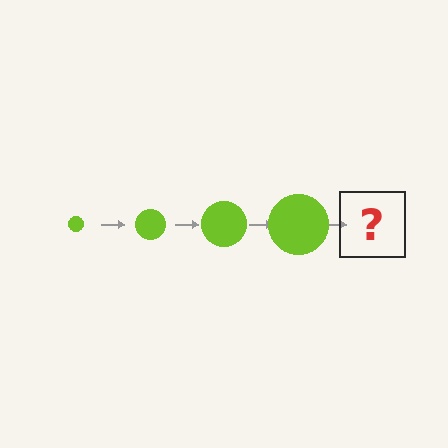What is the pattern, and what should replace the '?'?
The pattern is that the circle gets progressively larger each step. The '?' should be a lime circle, larger than the previous one.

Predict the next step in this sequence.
The next step is a lime circle, larger than the previous one.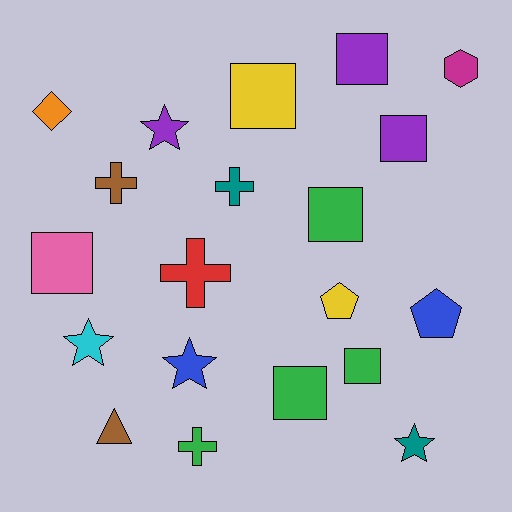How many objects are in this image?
There are 20 objects.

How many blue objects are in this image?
There are 2 blue objects.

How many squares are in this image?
There are 7 squares.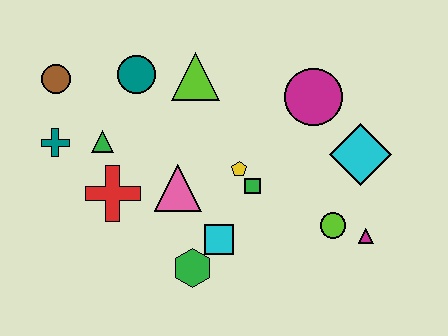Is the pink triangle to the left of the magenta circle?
Yes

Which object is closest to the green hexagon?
The cyan square is closest to the green hexagon.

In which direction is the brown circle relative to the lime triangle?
The brown circle is to the left of the lime triangle.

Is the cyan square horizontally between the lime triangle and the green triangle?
No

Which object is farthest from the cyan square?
The brown circle is farthest from the cyan square.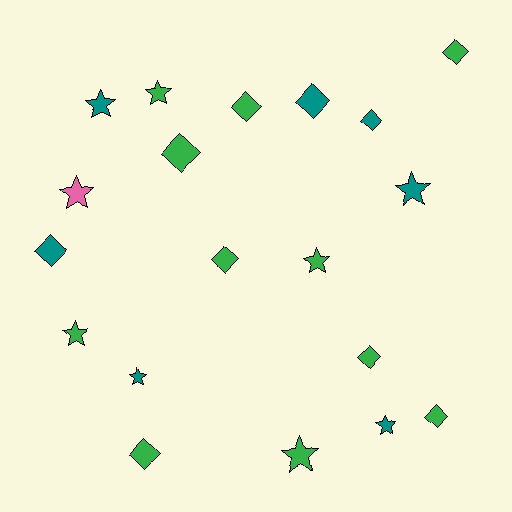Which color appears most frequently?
Green, with 11 objects.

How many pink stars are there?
There is 1 pink star.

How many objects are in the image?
There are 19 objects.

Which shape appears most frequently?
Diamond, with 10 objects.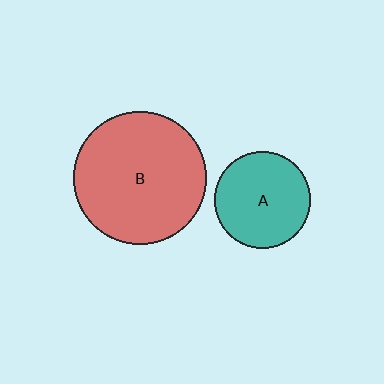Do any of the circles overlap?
No, none of the circles overlap.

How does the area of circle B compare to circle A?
Approximately 1.9 times.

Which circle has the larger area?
Circle B (red).